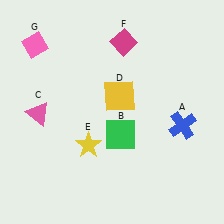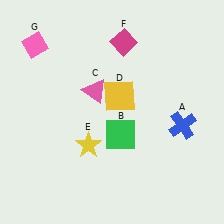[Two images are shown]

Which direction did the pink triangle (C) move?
The pink triangle (C) moved right.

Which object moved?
The pink triangle (C) moved right.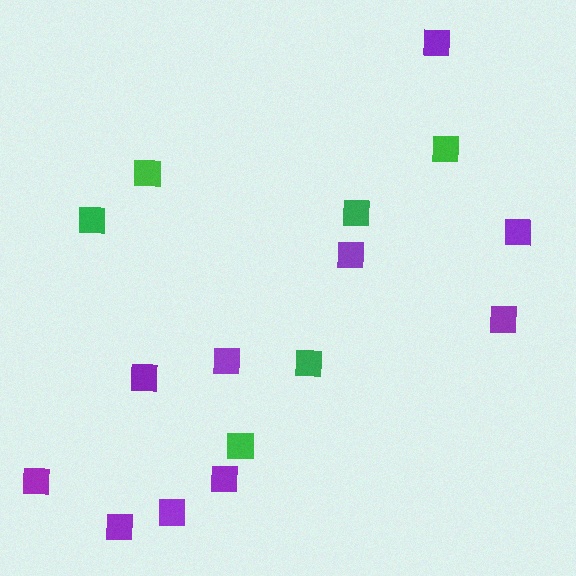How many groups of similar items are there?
There are 2 groups: one group of purple squares (10) and one group of green squares (6).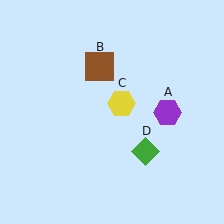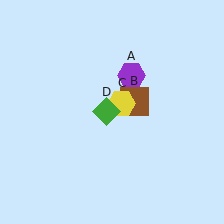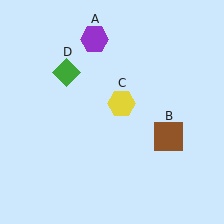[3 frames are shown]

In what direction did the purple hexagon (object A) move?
The purple hexagon (object A) moved up and to the left.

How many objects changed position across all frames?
3 objects changed position: purple hexagon (object A), brown square (object B), green diamond (object D).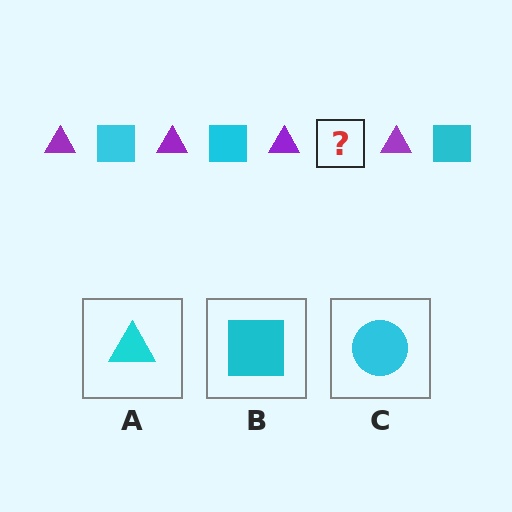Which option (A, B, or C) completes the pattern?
B.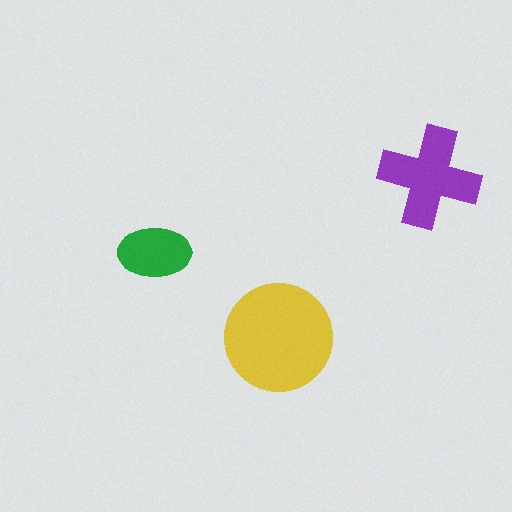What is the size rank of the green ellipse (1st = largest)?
3rd.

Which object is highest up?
The purple cross is topmost.